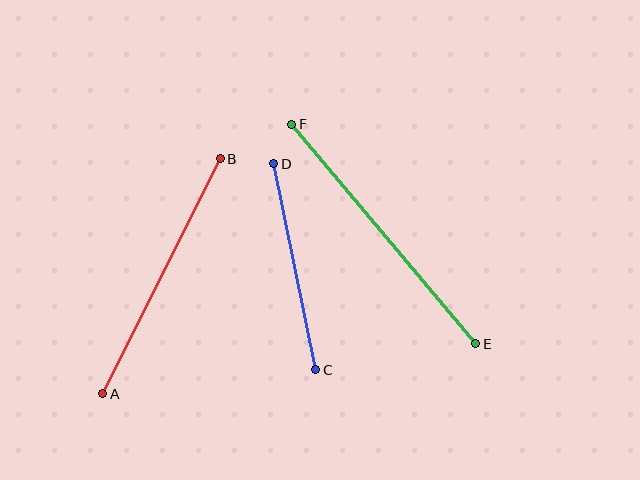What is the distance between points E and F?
The distance is approximately 286 pixels.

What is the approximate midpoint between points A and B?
The midpoint is at approximately (161, 276) pixels.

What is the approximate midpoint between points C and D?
The midpoint is at approximately (295, 267) pixels.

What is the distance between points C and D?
The distance is approximately 210 pixels.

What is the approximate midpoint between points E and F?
The midpoint is at approximately (384, 234) pixels.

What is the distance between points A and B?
The distance is approximately 263 pixels.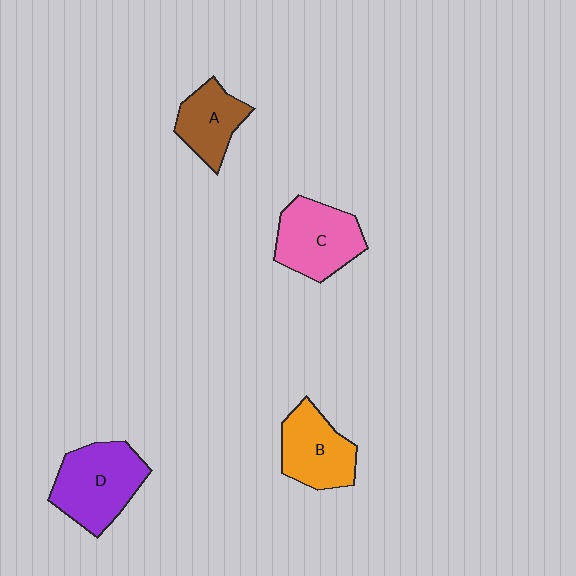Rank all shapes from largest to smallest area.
From largest to smallest: D (purple), C (pink), B (orange), A (brown).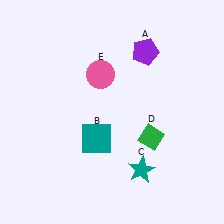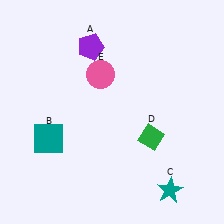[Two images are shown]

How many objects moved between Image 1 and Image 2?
3 objects moved between the two images.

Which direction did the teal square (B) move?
The teal square (B) moved left.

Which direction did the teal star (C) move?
The teal star (C) moved right.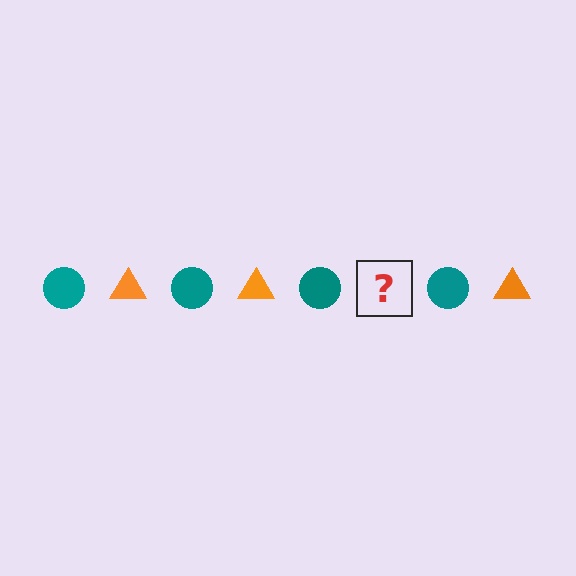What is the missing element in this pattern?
The missing element is an orange triangle.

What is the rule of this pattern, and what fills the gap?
The rule is that the pattern alternates between teal circle and orange triangle. The gap should be filled with an orange triangle.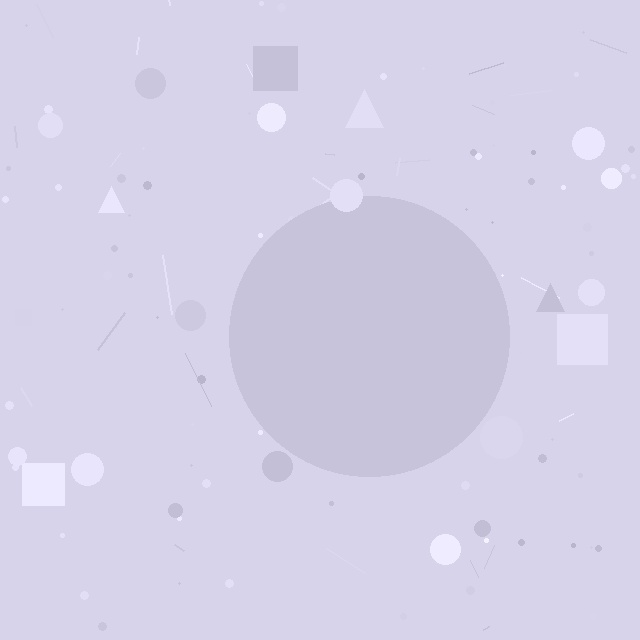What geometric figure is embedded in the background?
A circle is embedded in the background.